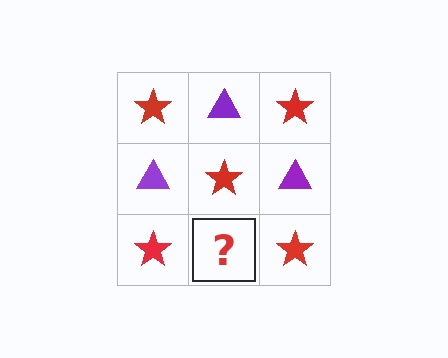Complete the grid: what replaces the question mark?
The question mark should be replaced with a purple triangle.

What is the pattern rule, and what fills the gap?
The rule is that it alternates red star and purple triangle in a checkerboard pattern. The gap should be filled with a purple triangle.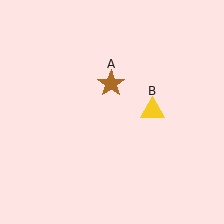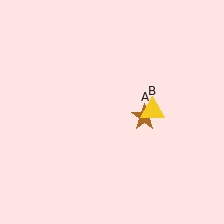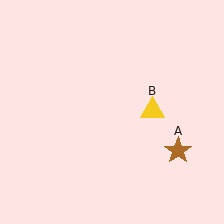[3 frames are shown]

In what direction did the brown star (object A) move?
The brown star (object A) moved down and to the right.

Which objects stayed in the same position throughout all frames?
Yellow triangle (object B) remained stationary.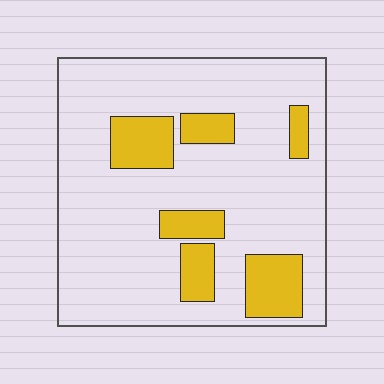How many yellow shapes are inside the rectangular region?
6.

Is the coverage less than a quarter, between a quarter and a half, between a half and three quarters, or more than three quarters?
Less than a quarter.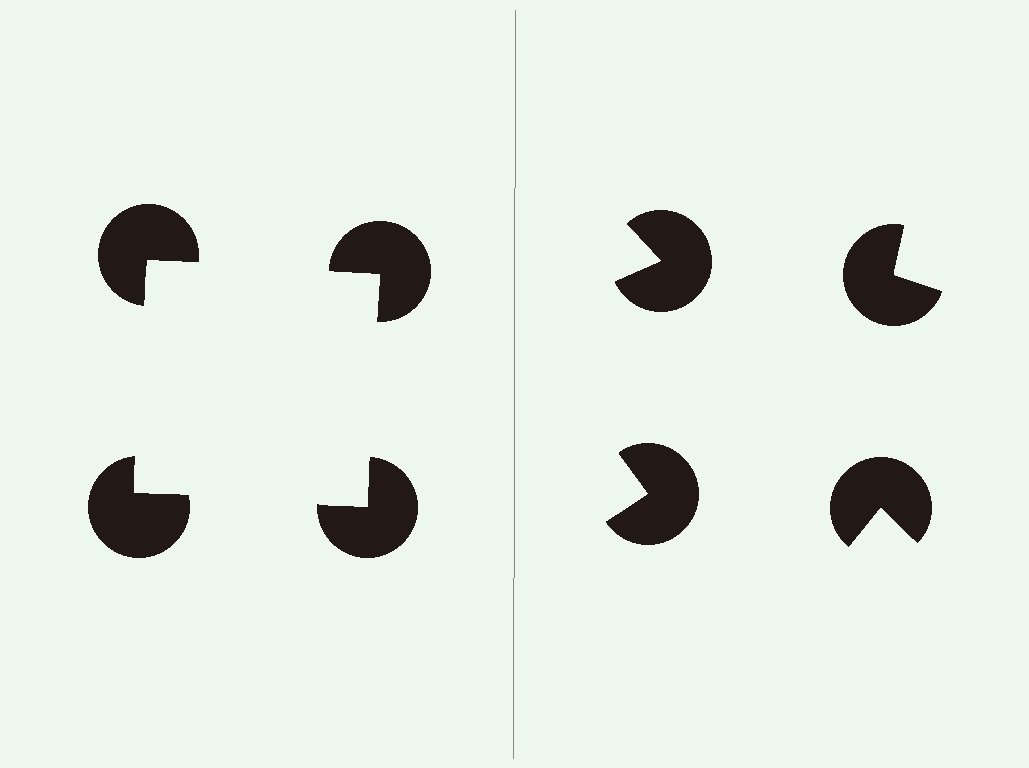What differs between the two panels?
The pac-man discs are positioned identically on both sides; only the wedge orientations differ. On the left they align to a square; on the right they are misaligned.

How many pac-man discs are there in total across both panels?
8 — 4 on each side.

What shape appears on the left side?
An illusory square.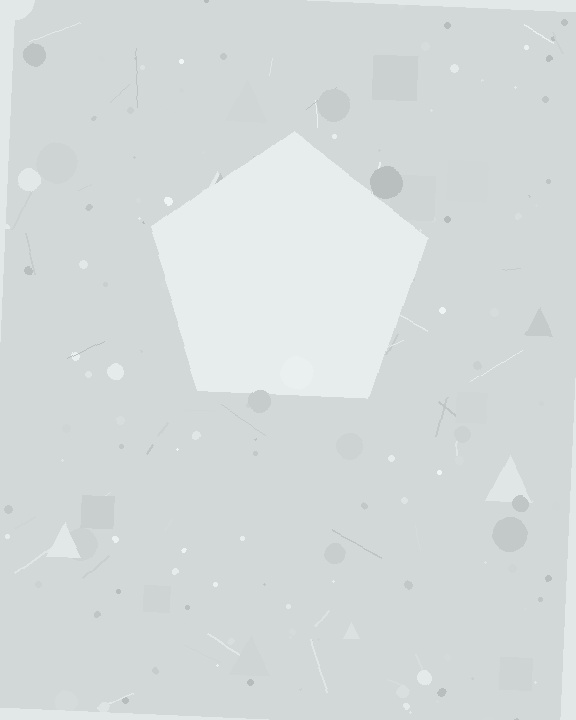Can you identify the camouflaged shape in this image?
The camouflaged shape is a pentagon.